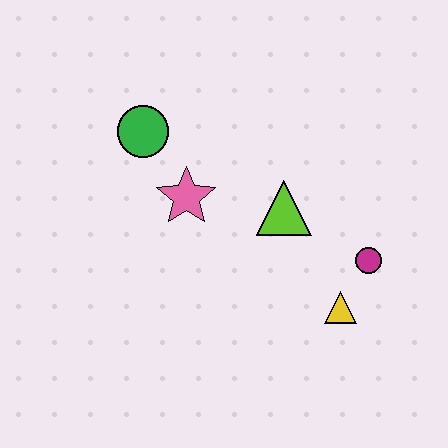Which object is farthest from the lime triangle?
The green circle is farthest from the lime triangle.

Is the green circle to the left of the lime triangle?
Yes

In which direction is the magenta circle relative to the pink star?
The magenta circle is to the right of the pink star.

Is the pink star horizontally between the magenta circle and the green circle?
Yes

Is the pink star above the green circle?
No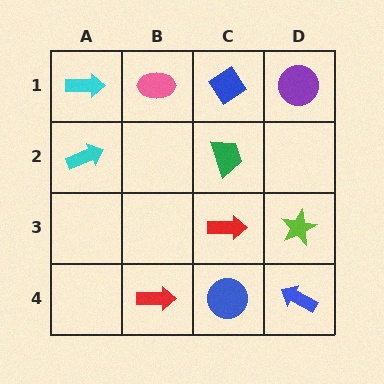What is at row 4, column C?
A blue circle.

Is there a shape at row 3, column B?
No, that cell is empty.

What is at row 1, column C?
A blue diamond.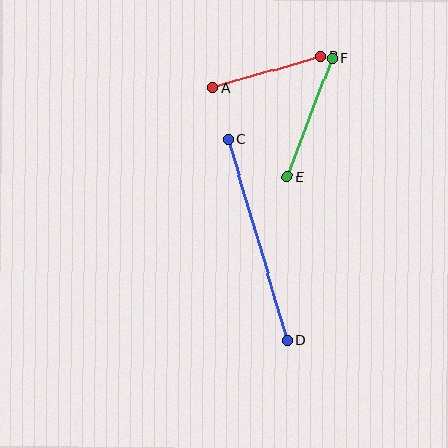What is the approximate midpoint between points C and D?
The midpoint is at approximately (257, 240) pixels.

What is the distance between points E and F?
The distance is approximately 126 pixels.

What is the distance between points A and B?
The distance is approximately 112 pixels.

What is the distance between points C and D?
The distance is approximately 209 pixels.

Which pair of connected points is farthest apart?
Points C and D are farthest apart.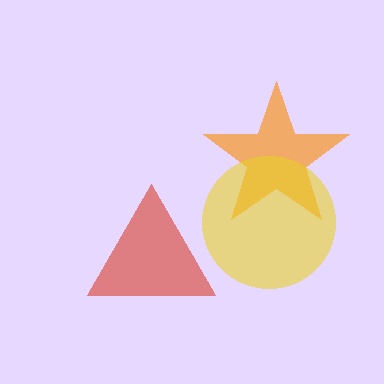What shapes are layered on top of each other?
The layered shapes are: an orange star, a red triangle, a yellow circle.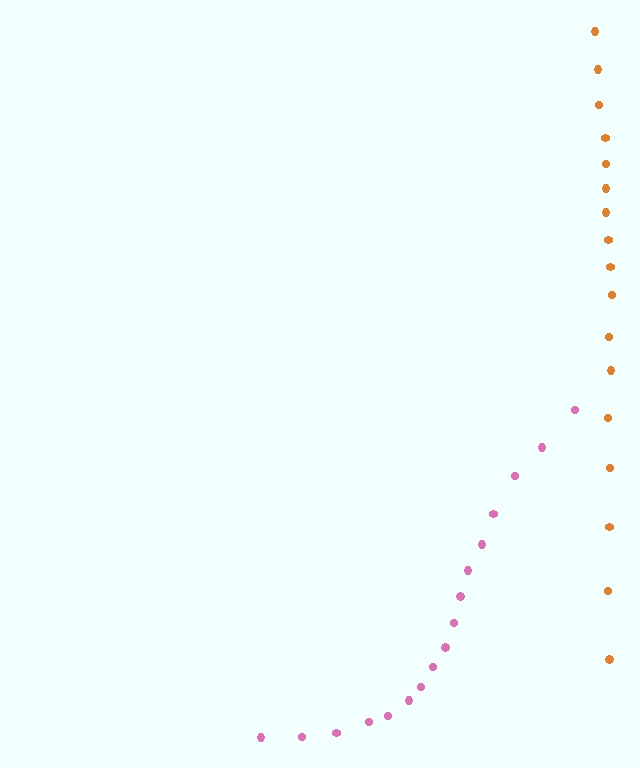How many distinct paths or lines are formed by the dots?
There are 2 distinct paths.